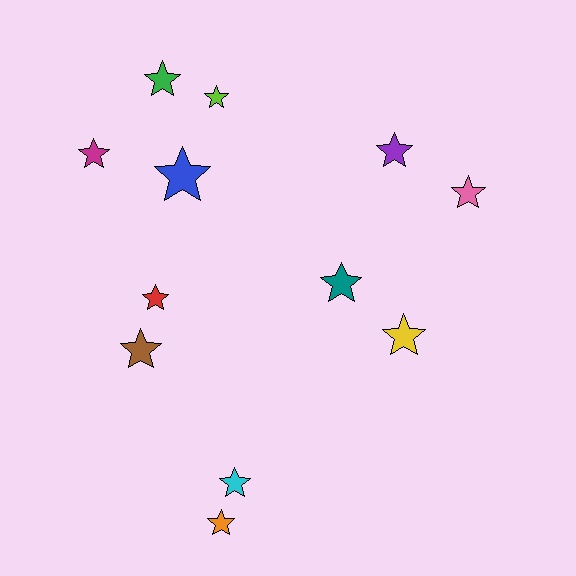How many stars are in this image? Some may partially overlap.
There are 12 stars.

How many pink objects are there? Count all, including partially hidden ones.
There is 1 pink object.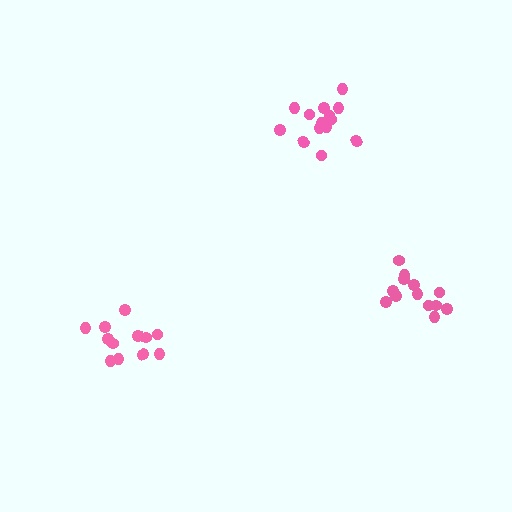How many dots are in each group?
Group 1: 12 dots, Group 2: 13 dots, Group 3: 14 dots (39 total).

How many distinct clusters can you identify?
There are 3 distinct clusters.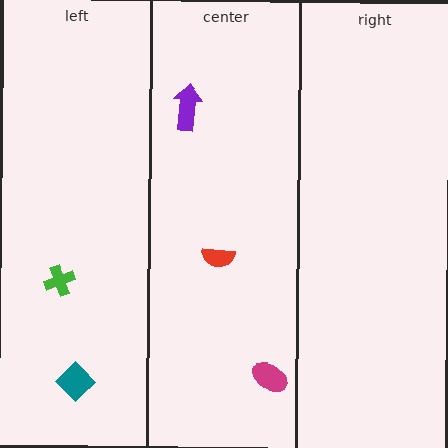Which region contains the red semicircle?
The center region.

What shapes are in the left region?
The green cross, the teal diamond.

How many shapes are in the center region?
3.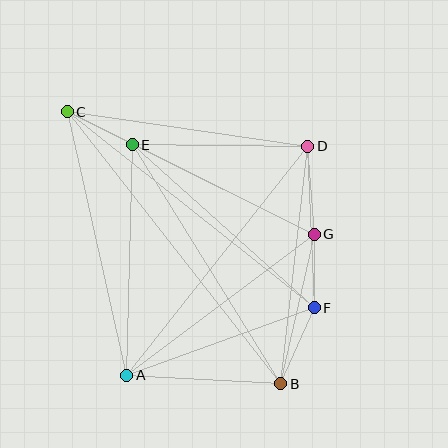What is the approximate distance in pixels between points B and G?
The distance between B and G is approximately 153 pixels.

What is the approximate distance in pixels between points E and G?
The distance between E and G is approximately 203 pixels.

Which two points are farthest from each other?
Points B and C are farthest from each other.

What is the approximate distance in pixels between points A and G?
The distance between A and G is approximately 235 pixels.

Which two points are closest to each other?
Points C and E are closest to each other.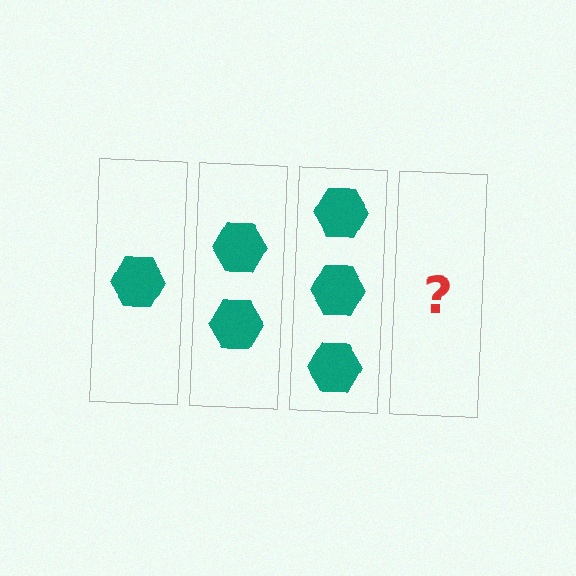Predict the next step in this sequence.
The next step is 4 hexagons.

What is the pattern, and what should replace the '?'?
The pattern is that each step adds one more hexagon. The '?' should be 4 hexagons.